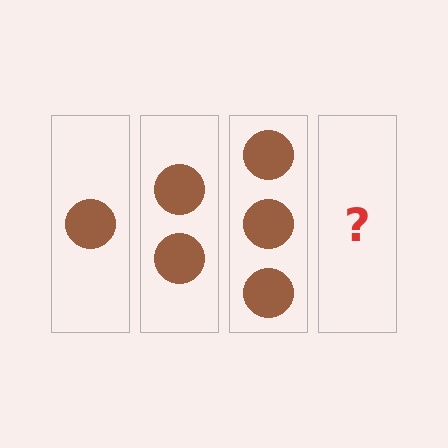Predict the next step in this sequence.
The next step is 4 circles.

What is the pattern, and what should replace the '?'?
The pattern is that each step adds one more circle. The '?' should be 4 circles.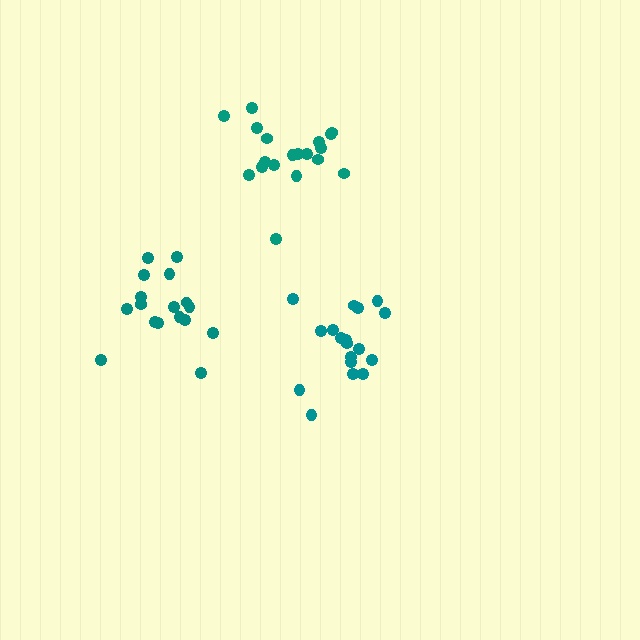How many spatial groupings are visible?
There are 3 spatial groupings.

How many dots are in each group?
Group 1: 17 dots, Group 2: 19 dots, Group 3: 18 dots (54 total).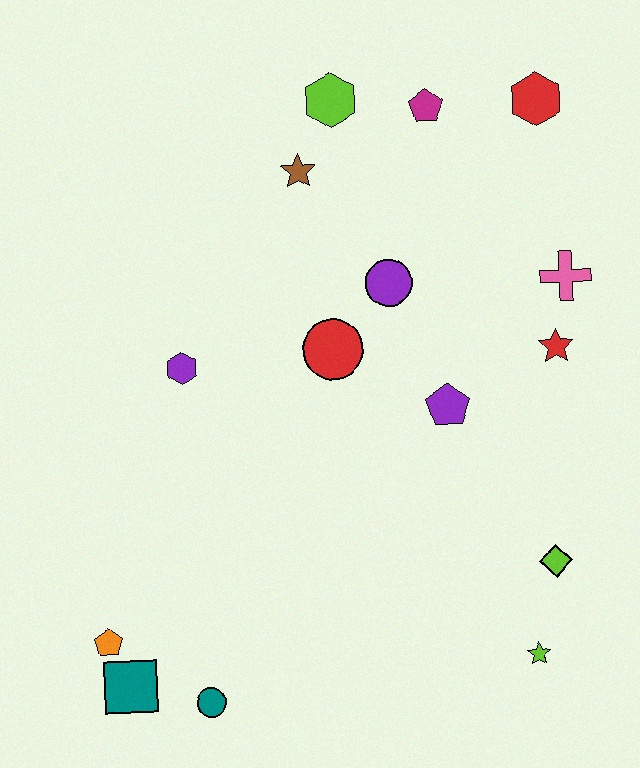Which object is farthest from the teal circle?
The red hexagon is farthest from the teal circle.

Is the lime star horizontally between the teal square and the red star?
Yes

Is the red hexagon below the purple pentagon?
No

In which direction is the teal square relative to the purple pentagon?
The teal square is to the left of the purple pentagon.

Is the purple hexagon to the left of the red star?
Yes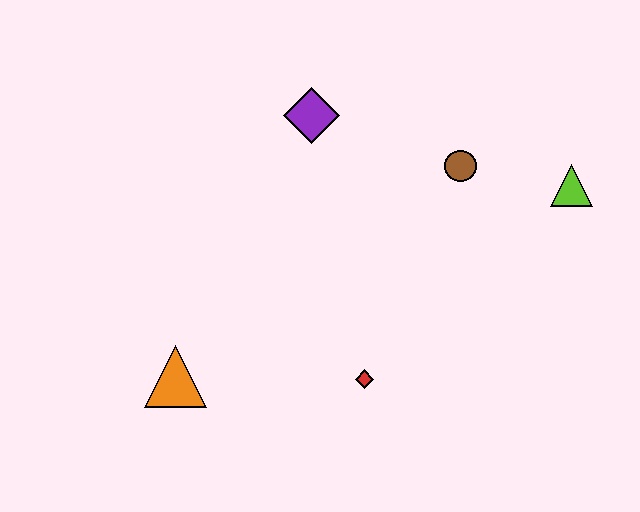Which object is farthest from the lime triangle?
The orange triangle is farthest from the lime triangle.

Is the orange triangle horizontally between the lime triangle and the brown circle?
No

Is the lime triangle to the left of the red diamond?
No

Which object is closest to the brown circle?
The lime triangle is closest to the brown circle.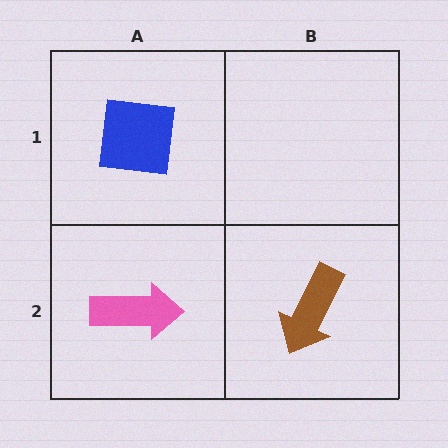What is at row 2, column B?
A brown arrow.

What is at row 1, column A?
A blue square.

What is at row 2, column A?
A pink arrow.